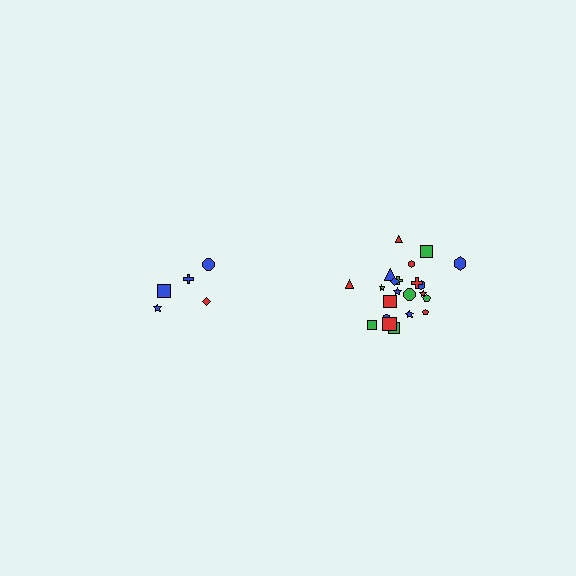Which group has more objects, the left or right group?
The right group.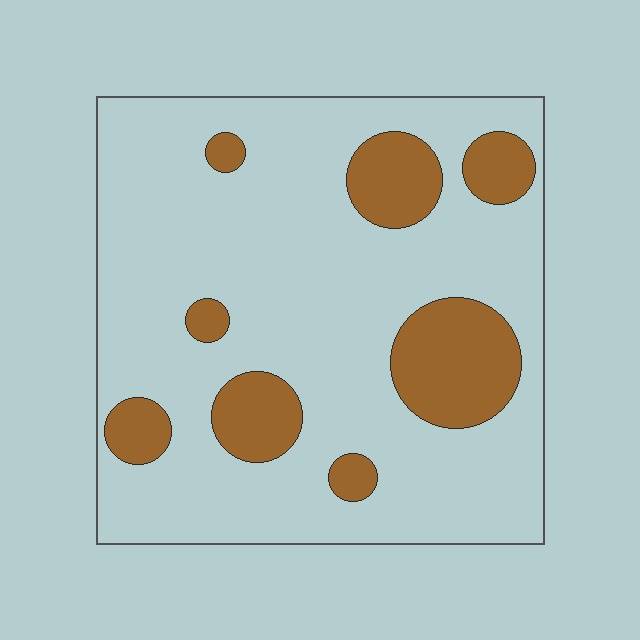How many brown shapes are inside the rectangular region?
8.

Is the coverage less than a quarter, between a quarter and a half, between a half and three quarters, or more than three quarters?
Less than a quarter.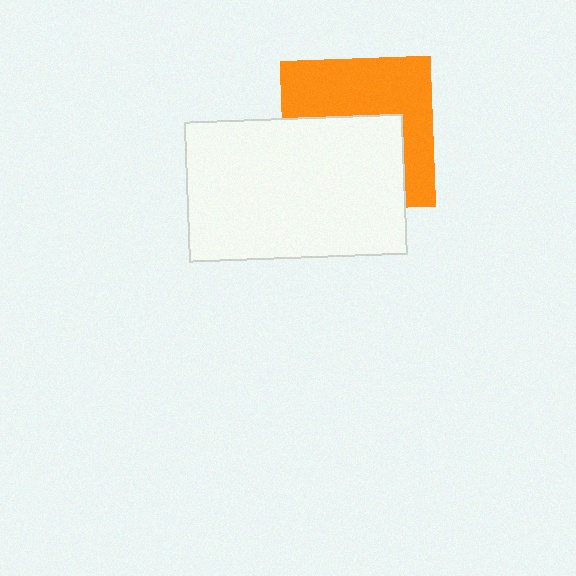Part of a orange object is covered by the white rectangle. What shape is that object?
It is a square.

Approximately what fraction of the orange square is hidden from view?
Roughly 50% of the orange square is hidden behind the white rectangle.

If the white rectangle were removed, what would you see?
You would see the complete orange square.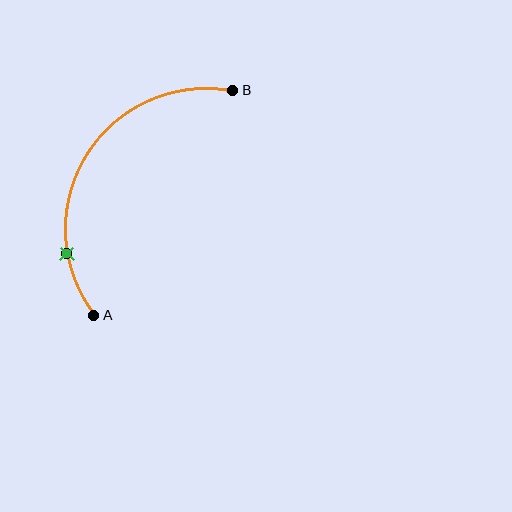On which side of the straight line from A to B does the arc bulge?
The arc bulges to the left of the straight line connecting A and B.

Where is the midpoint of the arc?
The arc midpoint is the point on the curve farthest from the straight line joining A and B. It sits to the left of that line.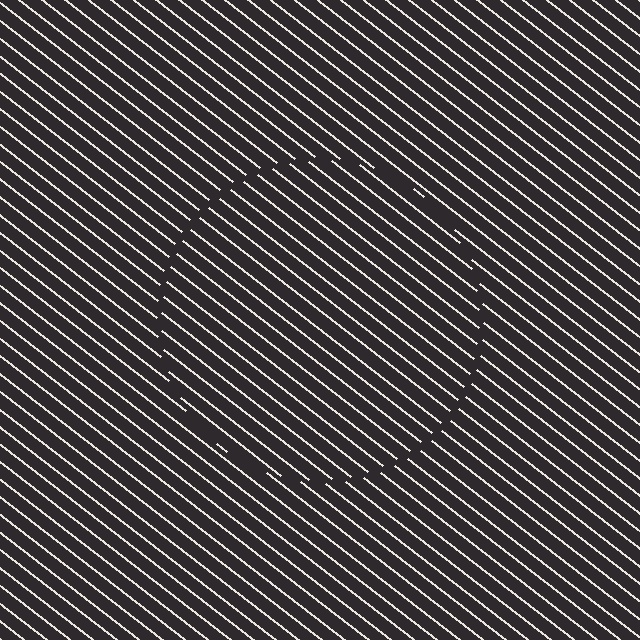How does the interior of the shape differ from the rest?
The interior of the shape contains the same grating, shifted by half a period — the contour is defined by the phase discontinuity where line-ends from the inner and outer gratings abut.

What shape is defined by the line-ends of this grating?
An illusory circle. The interior of the shape contains the same grating, shifted by half a period — the contour is defined by the phase discontinuity where line-ends from the inner and outer gratings abut.